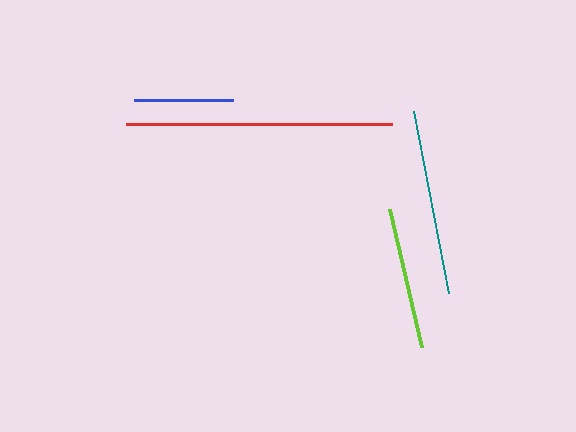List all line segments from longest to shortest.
From longest to shortest: red, teal, lime, blue.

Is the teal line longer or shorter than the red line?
The red line is longer than the teal line.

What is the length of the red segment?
The red segment is approximately 266 pixels long.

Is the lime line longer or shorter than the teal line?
The teal line is longer than the lime line.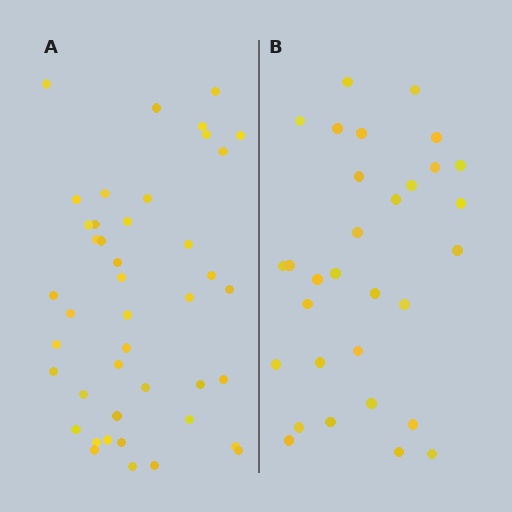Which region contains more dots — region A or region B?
Region A (the left region) has more dots.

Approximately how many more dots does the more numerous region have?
Region A has roughly 12 or so more dots than region B.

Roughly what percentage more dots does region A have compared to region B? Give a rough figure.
About 40% more.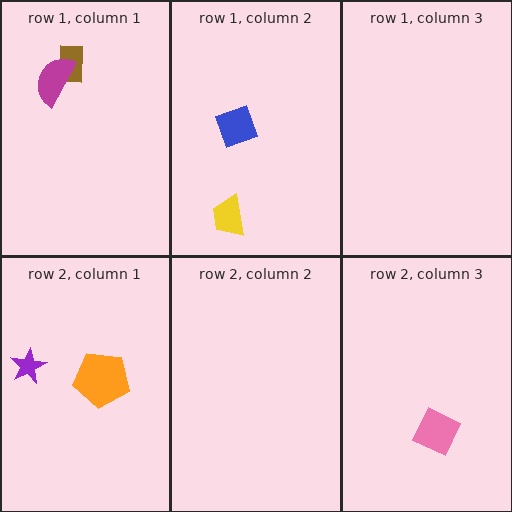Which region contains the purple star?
The row 2, column 1 region.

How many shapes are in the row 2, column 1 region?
2.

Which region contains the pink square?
The row 2, column 3 region.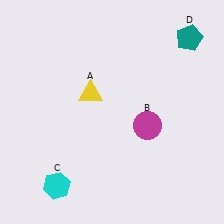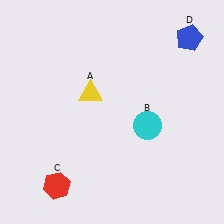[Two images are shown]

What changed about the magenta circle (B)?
In Image 1, B is magenta. In Image 2, it changed to cyan.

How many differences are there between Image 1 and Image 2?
There are 3 differences between the two images.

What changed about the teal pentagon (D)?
In Image 1, D is teal. In Image 2, it changed to blue.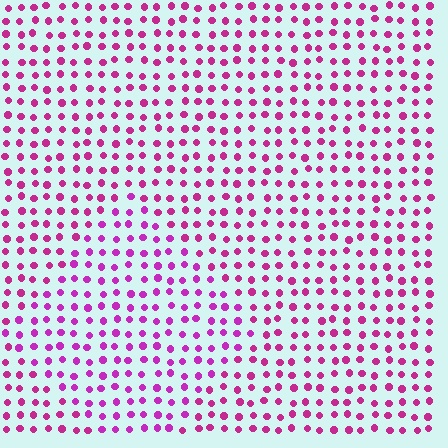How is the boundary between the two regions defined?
The boundary is defined purely by a slight shift in hue (about 18 degrees). Spacing, size, and orientation are identical on both sides.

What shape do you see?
I see a diamond.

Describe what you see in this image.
The image is filled with small magenta elements in a uniform arrangement. A diamond-shaped region is visible where the elements are tinted to a slightly different hue, forming a subtle color boundary.